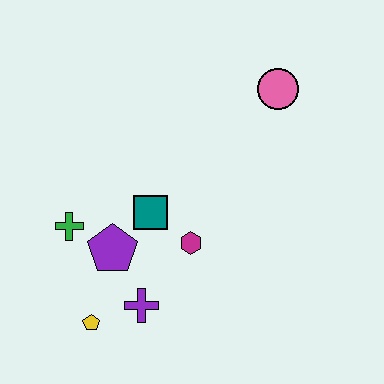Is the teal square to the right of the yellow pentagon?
Yes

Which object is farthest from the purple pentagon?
The pink circle is farthest from the purple pentagon.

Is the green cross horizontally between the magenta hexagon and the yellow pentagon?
No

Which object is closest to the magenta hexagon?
The teal square is closest to the magenta hexagon.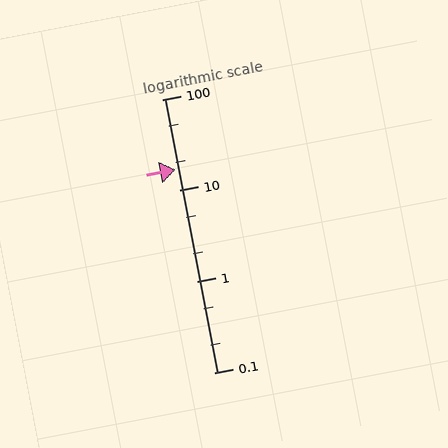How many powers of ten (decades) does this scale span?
The scale spans 3 decades, from 0.1 to 100.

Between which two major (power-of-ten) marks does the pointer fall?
The pointer is between 10 and 100.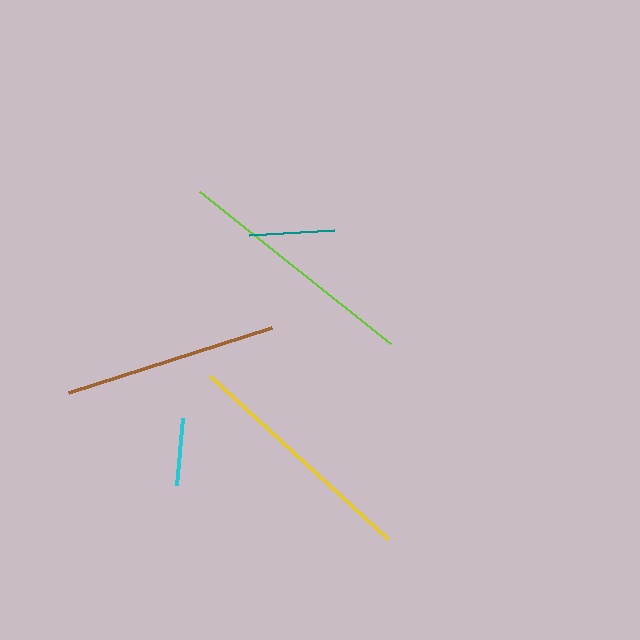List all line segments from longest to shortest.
From longest to shortest: lime, yellow, brown, teal, cyan.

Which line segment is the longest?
The lime line is the longest at approximately 244 pixels.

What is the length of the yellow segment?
The yellow segment is approximately 241 pixels long.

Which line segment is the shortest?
The cyan line is the shortest at approximately 67 pixels.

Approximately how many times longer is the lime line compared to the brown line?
The lime line is approximately 1.1 times the length of the brown line.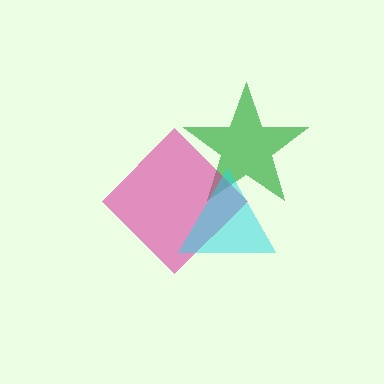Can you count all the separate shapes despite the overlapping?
Yes, there are 3 separate shapes.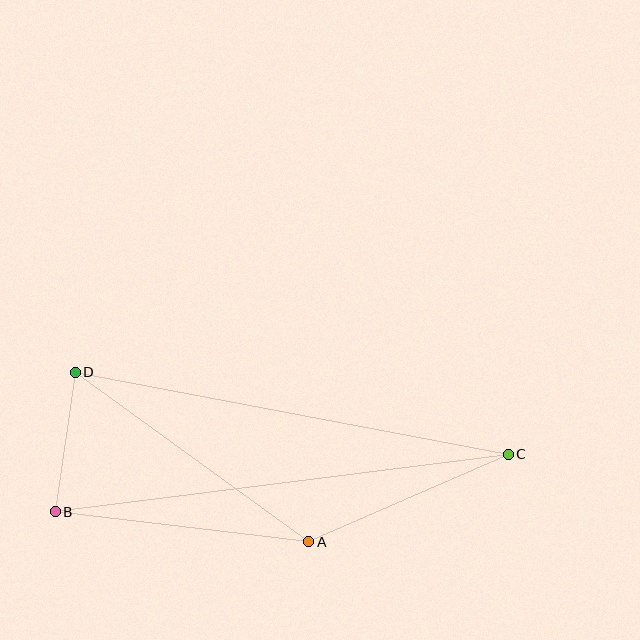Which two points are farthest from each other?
Points B and C are farthest from each other.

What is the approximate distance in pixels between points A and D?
The distance between A and D is approximately 288 pixels.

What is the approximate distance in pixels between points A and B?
The distance between A and B is approximately 255 pixels.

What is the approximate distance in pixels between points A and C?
The distance between A and C is approximately 218 pixels.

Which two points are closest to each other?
Points B and D are closest to each other.